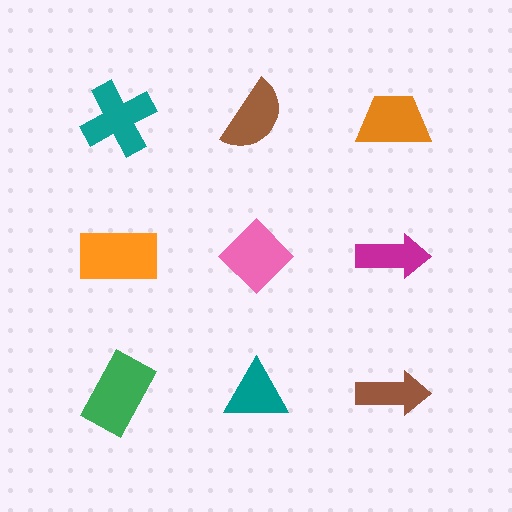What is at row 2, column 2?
A pink diamond.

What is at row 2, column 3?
A magenta arrow.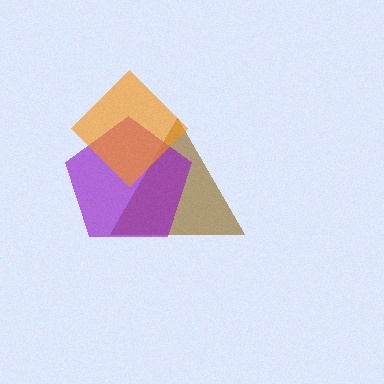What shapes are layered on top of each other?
The layered shapes are: a brown triangle, a purple pentagon, an orange diamond.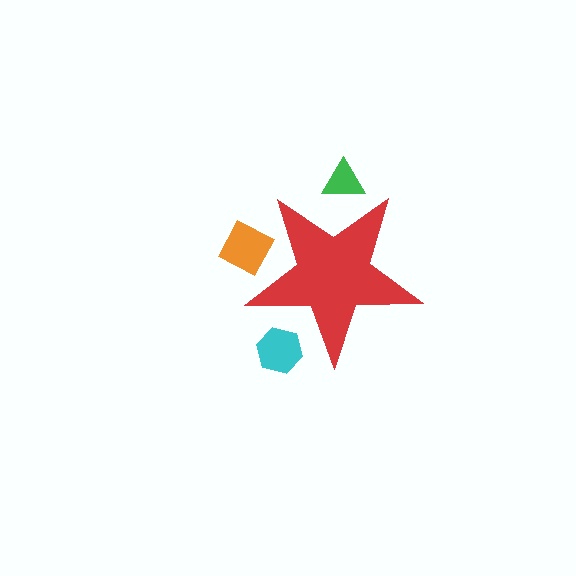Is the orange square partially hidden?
Yes, the orange square is partially hidden behind the red star.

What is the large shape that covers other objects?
A red star.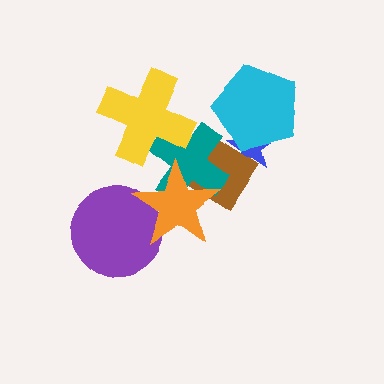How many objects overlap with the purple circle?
1 object overlaps with the purple circle.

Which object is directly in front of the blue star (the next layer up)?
The brown diamond is directly in front of the blue star.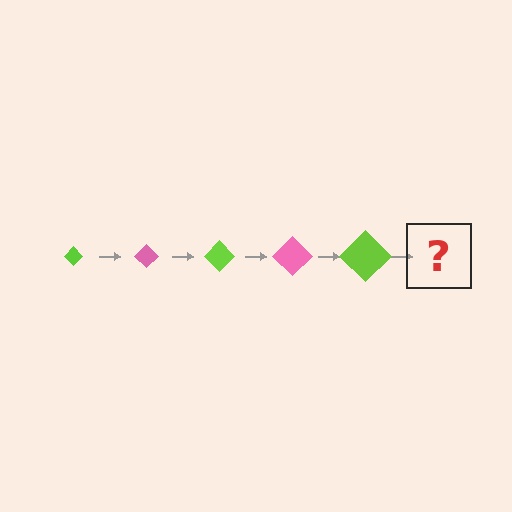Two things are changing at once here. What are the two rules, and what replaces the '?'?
The two rules are that the diamond grows larger each step and the color cycles through lime and pink. The '?' should be a pink diamond, larger than the previous one.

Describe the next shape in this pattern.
It should be a pink diamond, larger than the previous one.